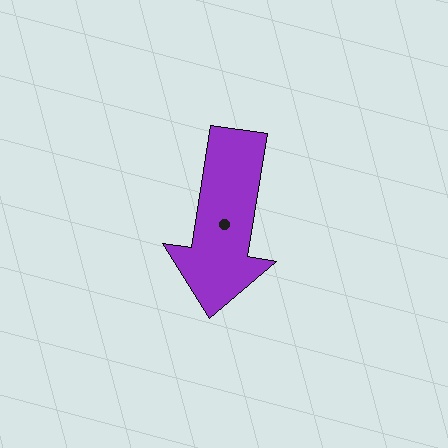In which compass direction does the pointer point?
South.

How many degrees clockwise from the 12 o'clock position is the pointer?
Approximately 189 degrees.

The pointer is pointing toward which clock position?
Roughly 6 o'clock.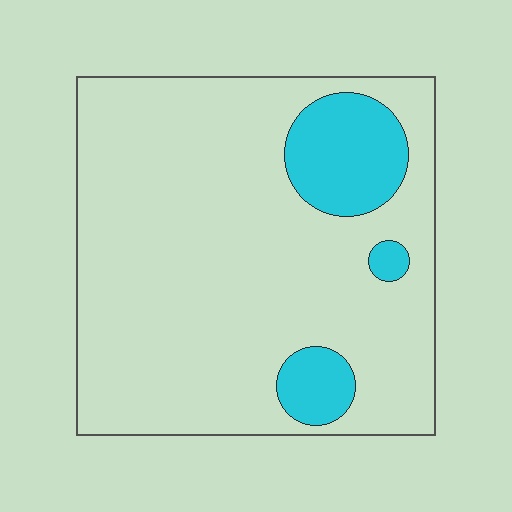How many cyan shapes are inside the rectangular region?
3.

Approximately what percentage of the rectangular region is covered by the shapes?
Approximately 15%.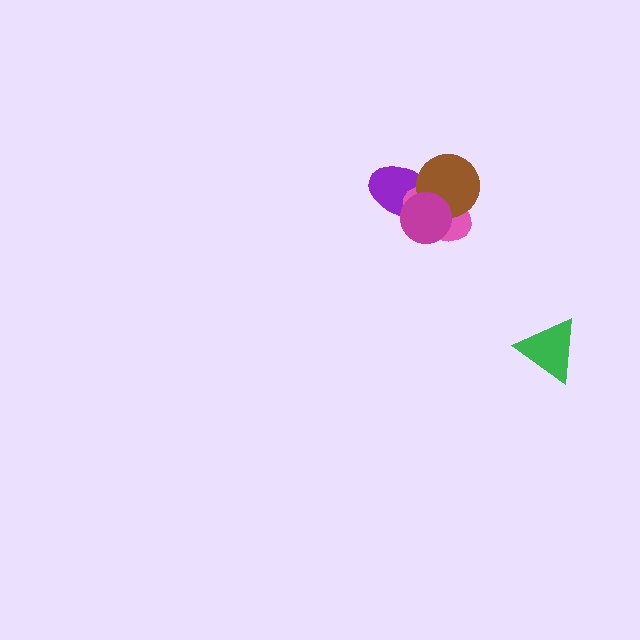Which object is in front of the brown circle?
The magenta circle is in front of the brown circle.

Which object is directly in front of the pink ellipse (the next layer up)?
The brown circle is directly in front of the pink ellipse.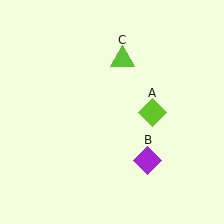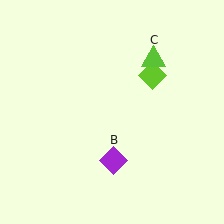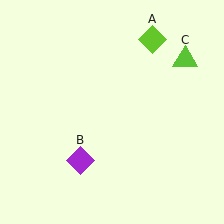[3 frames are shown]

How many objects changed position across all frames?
3 objects changed position: lime diamond (object A), purple diamond (object B), lime triangle (object C).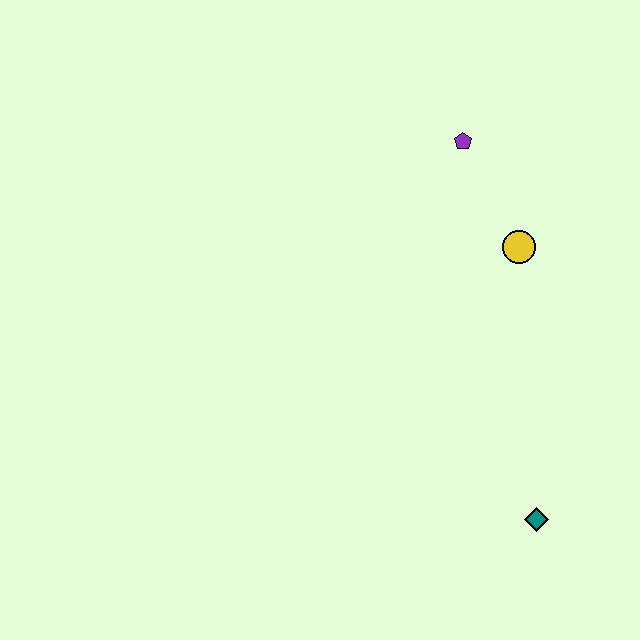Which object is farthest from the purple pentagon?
The teal diamond is farthest from the purple pentagon.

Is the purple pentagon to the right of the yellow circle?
No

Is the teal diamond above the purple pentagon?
No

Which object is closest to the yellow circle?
The purple pentagon is closest to the yellow circle.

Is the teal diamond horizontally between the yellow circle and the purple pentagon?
No